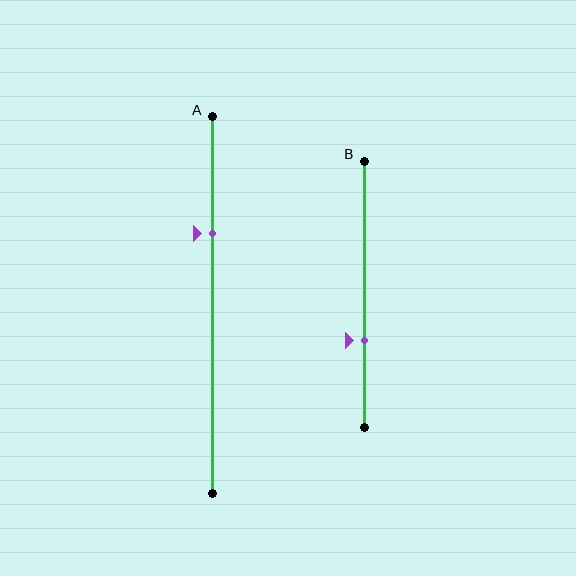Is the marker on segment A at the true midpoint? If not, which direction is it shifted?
No, the marker on segment A is shifted upward by about 19% of the segment length.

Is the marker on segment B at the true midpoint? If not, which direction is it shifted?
No, the marker on segment B is shifted downward by about 18% of the segment length.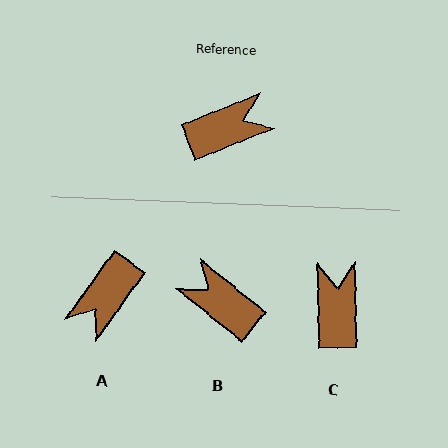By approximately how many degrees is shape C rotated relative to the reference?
Approximately 69 degrees counter-clockwise.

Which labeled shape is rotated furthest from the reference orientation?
A, about 148 degrees away.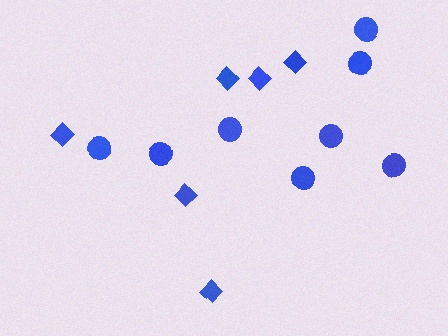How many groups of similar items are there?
There are 2 groups: one group of diamonds (6) and one group of circles (8).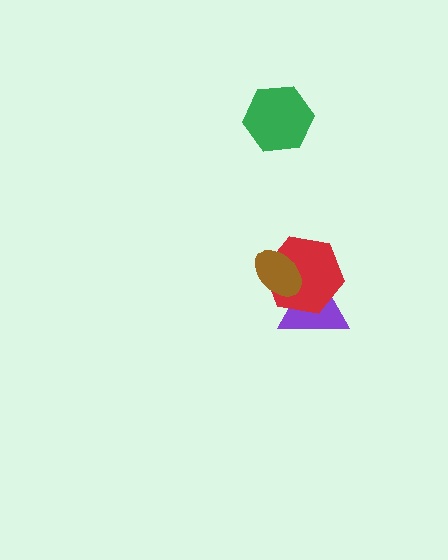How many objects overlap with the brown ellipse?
2 objects overlap with the brown ellipse.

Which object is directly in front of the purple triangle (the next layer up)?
The red hexagon is directly in front of the purple triangle.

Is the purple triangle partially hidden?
Yes, it is partially covered by another shape.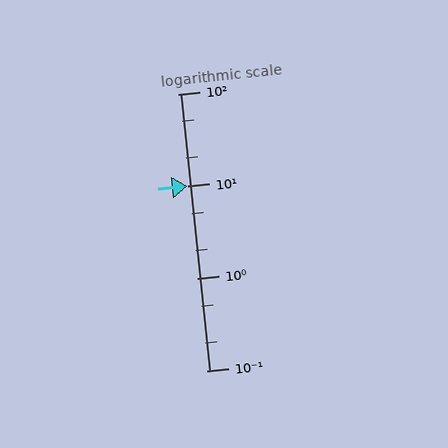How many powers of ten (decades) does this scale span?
The scale spans 3 decades, from 0.1 to 100.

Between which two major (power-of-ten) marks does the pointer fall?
The pointer is between 10 and 100.